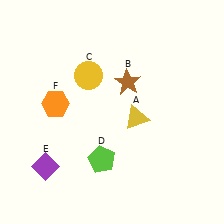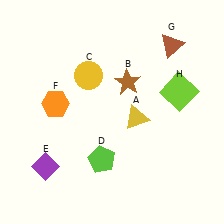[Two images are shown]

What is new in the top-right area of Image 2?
A brown triangle (G) was added in the top-right area of Image 2.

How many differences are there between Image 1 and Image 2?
There are 2 differences between the two images.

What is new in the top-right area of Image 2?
A lime square (H) was added in the top-right area of Image 2.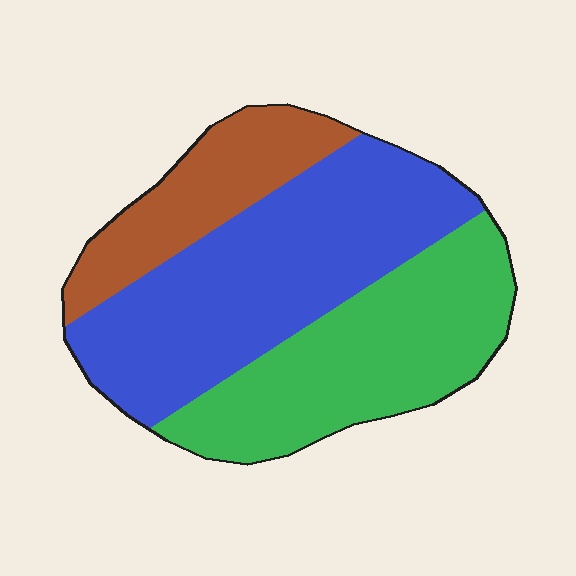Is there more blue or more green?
Blue.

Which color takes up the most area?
Blue, at roughly 45%.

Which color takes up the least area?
Brown, at roughly 20%.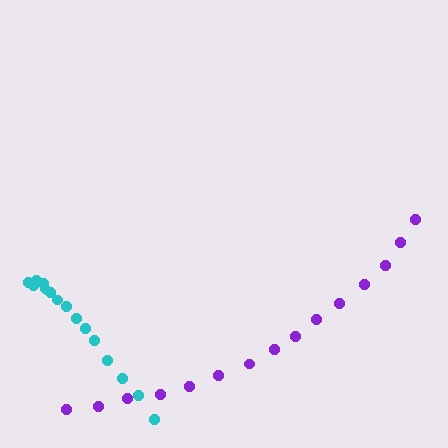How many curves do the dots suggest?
There are 2 distinct paths.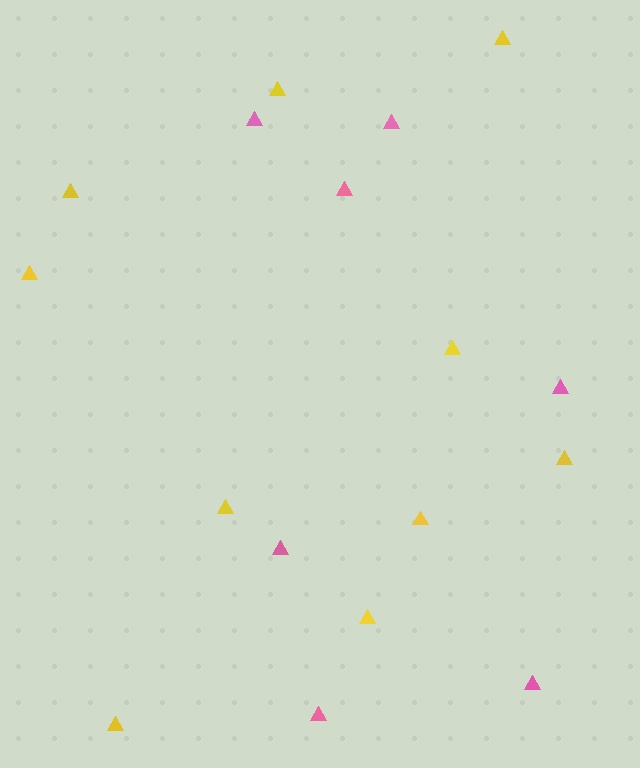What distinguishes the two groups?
There are 2 groups: one group of pink triangles (7) and one group of yellow triangles (10).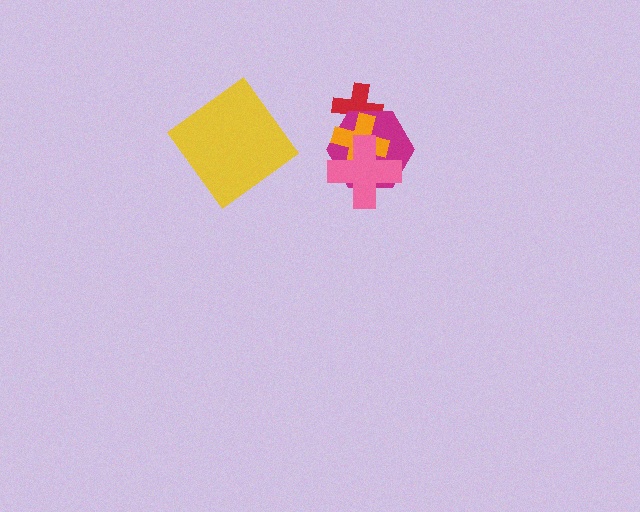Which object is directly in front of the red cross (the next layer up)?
The magenta hexagon is directly in front of the red cross.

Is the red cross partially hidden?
Yes, it is partially covered by another shape.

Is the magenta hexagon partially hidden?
Yes, it is partially covered by another shape.